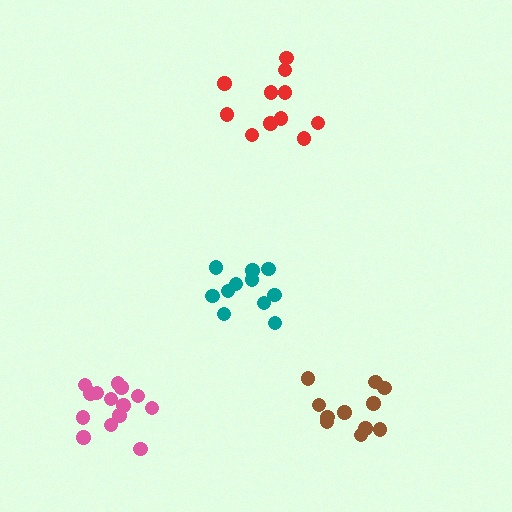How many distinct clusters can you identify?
There are 4 distinct clusters.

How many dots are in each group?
Group 1: 11 dots, Group 2: 11 dots, Group 3: 11 dots, Group 4: 14 dots (47 total).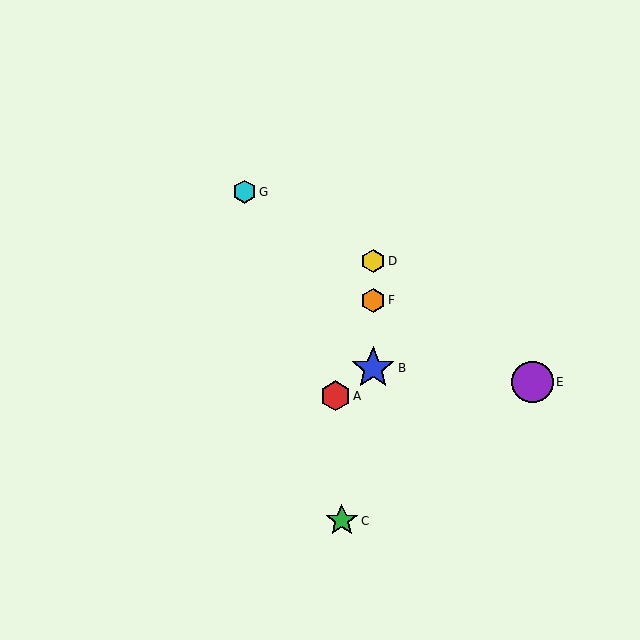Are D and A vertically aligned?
No, D is at x≈373 and A is at x≈335.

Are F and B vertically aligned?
Yes, both are at x≈373.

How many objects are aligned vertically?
3 objects (B, D, F) are aligned vertically.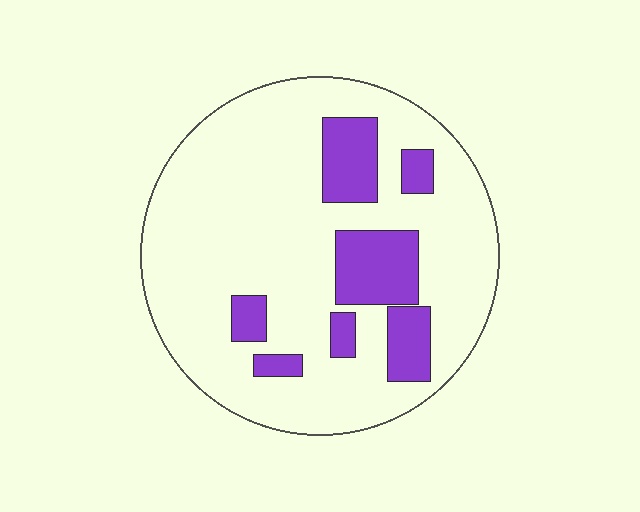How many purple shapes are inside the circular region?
7.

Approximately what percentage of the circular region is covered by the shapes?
Approximately 20%.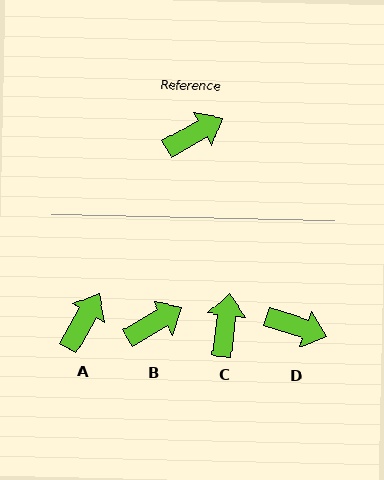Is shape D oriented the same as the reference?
No, it is off by about 48 degrees.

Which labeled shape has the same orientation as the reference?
B.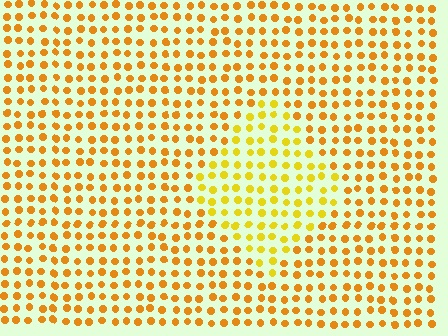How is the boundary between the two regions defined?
The boundary is defined purely by a slight shift in hue (about 22 degrees). Spacing, size, and orientation are identical on both sides.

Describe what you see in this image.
The image is filled with small orange elements in a uniform arrangement. A diamond-shaped region is visible where the elements are tinted to a slightly different hue, forming a subtle color boundary.